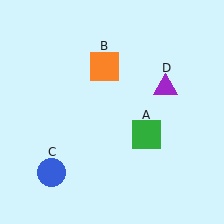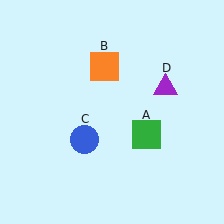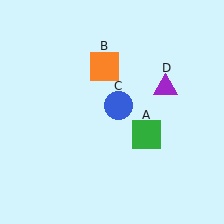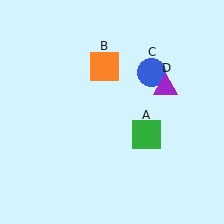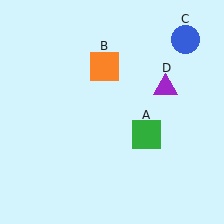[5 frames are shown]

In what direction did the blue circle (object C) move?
The blue circle (object C) moved up and to the right.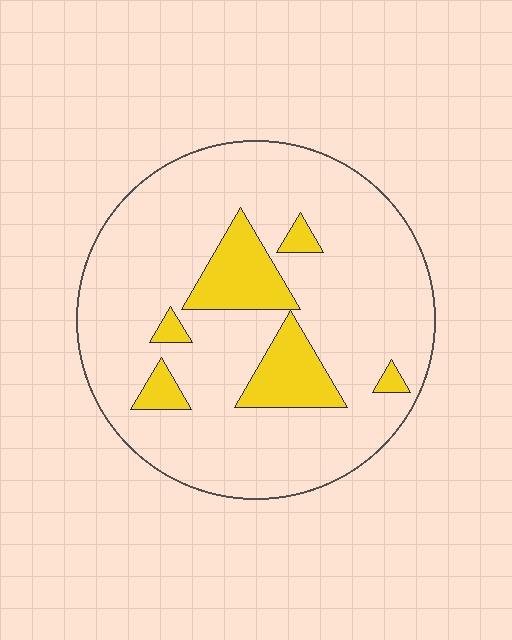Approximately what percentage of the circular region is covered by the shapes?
Approximately 15%.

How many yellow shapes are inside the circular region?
6.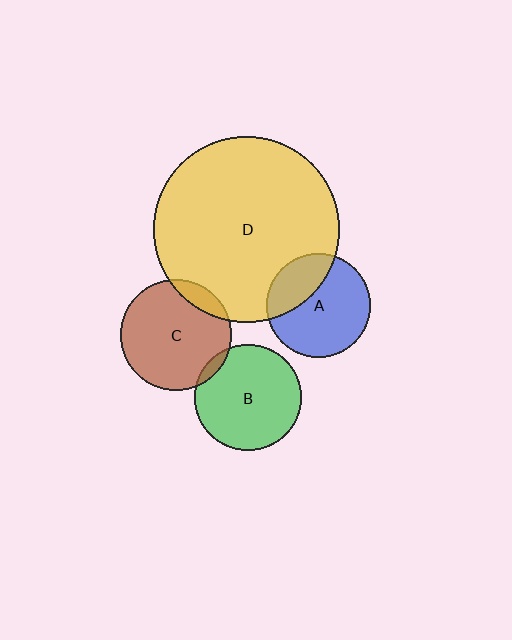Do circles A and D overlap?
Yes.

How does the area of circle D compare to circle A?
Approximately 3.2 times.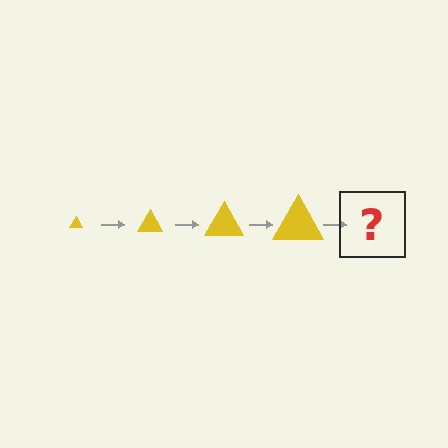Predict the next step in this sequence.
The next step is a yellow triangle, larger than the previous one.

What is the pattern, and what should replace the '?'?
The pattern is that the triangle gets progressively larger each step. The '?' should be a yellow triangle, larger than the previous one.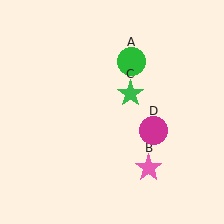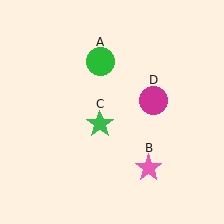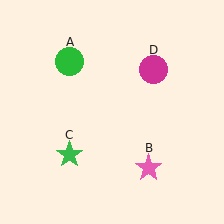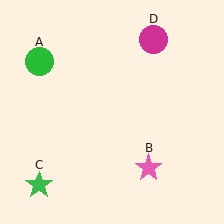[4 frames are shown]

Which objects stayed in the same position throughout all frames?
Pink star (object B) remained stationary.